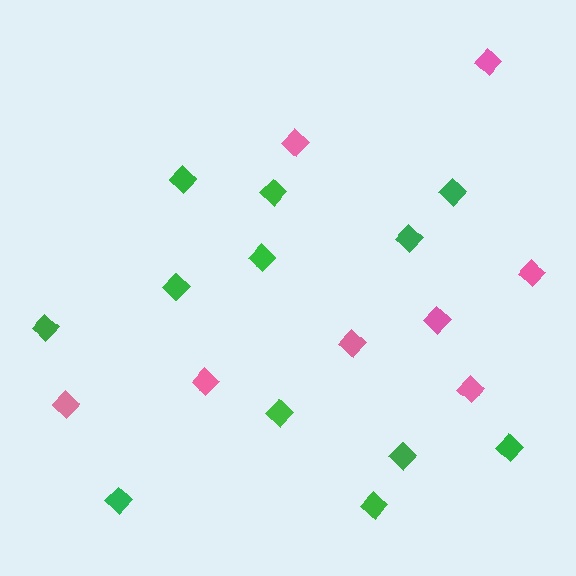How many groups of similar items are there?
There are 2 groups: one group of pink diamonds (8) and one group of green diamonds (12).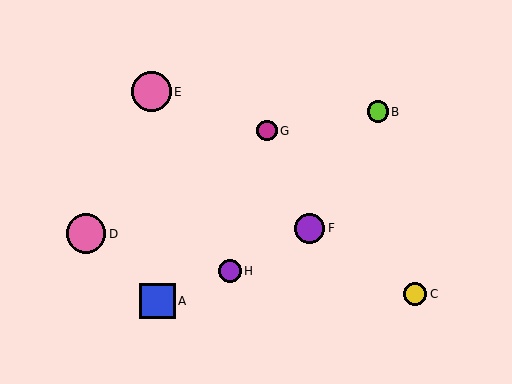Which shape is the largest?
The pink circle (labeled E) is the largest.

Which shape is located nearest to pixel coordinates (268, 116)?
The magenta circle (labeled G) at (267, 131) is nearest to that location.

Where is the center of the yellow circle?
The center of the yellow circle is at (415, 294).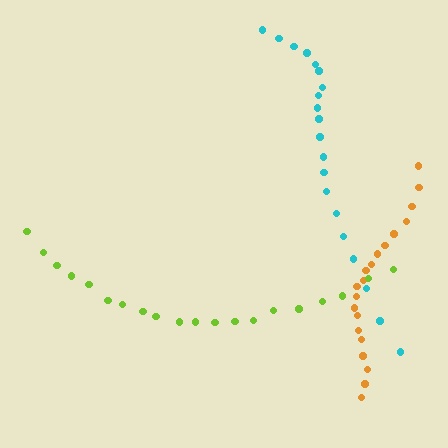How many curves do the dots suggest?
There are 3 distinct paths.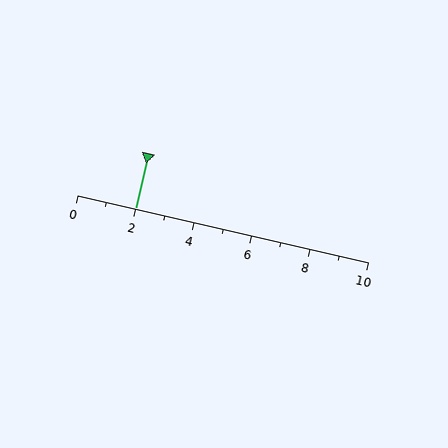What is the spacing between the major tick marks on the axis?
The major ticks are spaced 2 apart.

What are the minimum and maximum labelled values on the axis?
The axis runs from 0 to 10.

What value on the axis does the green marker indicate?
The marker indicates approximately 2.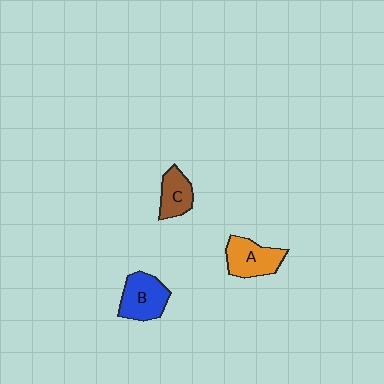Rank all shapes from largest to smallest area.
From largest to smallest: B (blue), A (orange), C (brown).